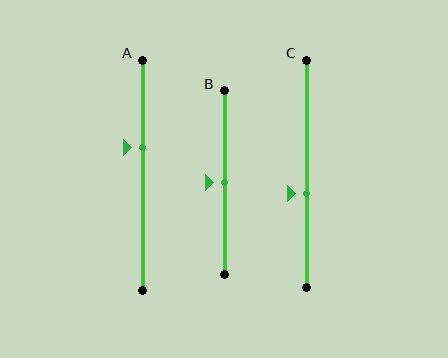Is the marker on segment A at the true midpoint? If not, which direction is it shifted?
No, the marker on segment A is shifted upward by about 12% of the segment length.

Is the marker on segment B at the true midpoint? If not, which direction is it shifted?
Yes, the marker on segment B is at the true midpoint.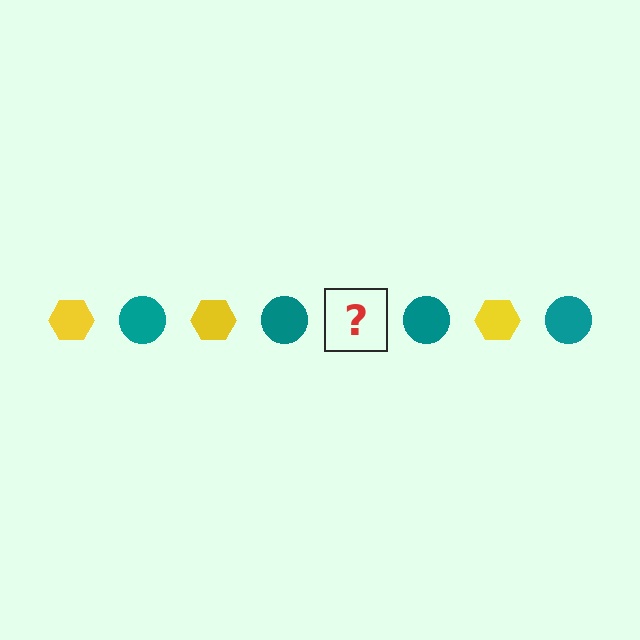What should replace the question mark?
The question mark should be replaced with a yellow hexagon.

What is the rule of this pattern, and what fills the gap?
The rule is that the pattern alternates between yellow hexagon and teal circle. The gap should be filled with a yellow hexagon.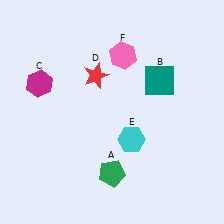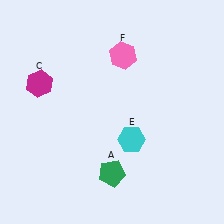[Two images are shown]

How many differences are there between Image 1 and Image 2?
There are 2 differences between the two images.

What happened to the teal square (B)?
The teal square (B) was removed in Image 2. It was in the top-right area of Image 1.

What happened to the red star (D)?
The red star (D) was removed in Image 2. It was in the top-left area of Image 1.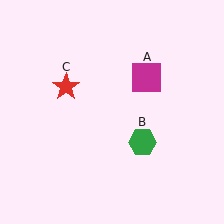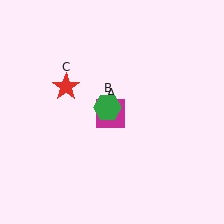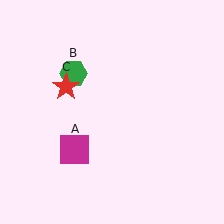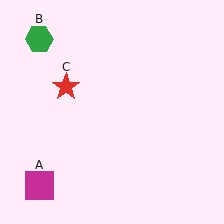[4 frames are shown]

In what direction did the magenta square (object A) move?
The magenta square (object A) moved down and to the left.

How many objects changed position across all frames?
2 objects changed position: magenta square (object A), green hexagon (object B).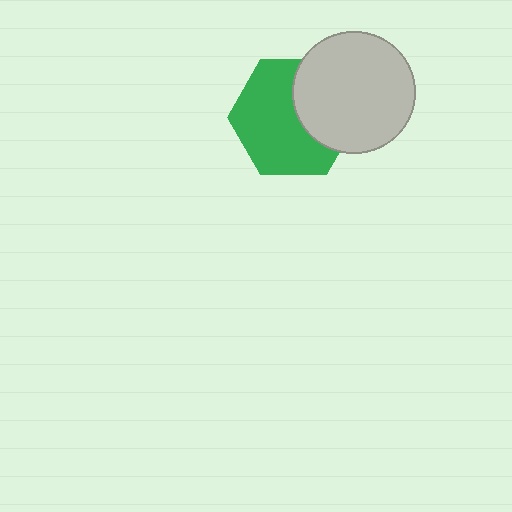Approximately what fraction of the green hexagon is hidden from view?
Roughly 36% of the green hexagon is hidden behind the light gray circle.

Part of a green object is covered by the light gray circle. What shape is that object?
It is a hexagon.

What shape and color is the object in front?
The object in front is a light gray circle.